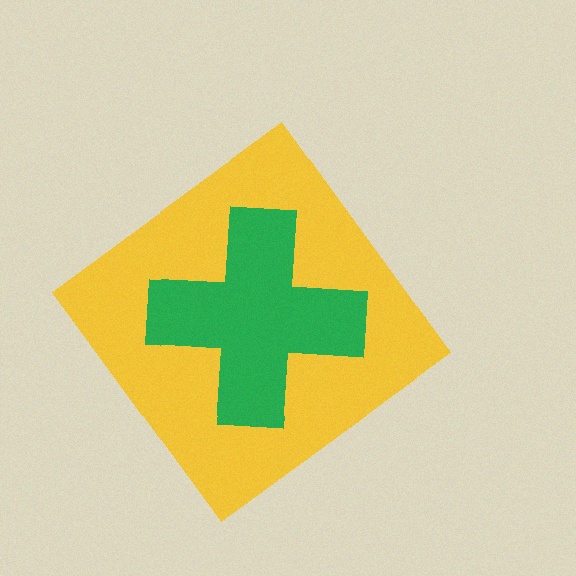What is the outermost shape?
The yellow diamond.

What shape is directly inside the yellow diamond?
The green cross.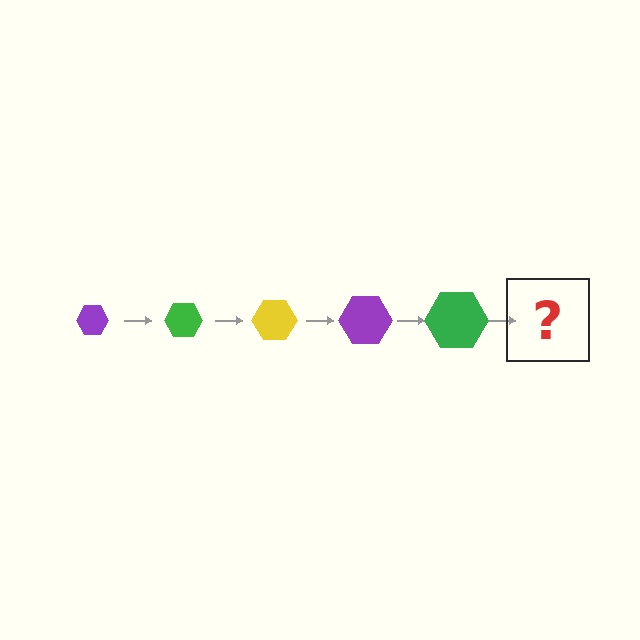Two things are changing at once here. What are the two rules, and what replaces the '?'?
The two rules are that the hexagon grows larger each step and the color cycles through purple, green, and yellow. The '?' should be a yellow hexagon, larger than the previous one.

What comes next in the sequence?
The next element should be a yellow hexagon, larger than the previous one.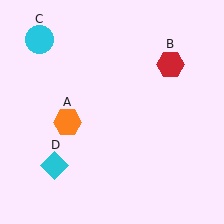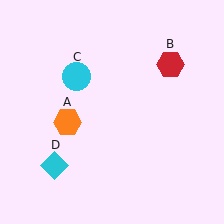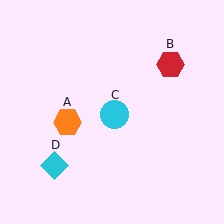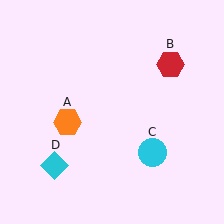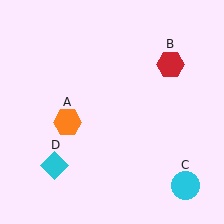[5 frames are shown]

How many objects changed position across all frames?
1 object changed position: cyan circle (object C).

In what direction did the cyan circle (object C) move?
The cyan circle (object C) moved down and to the right.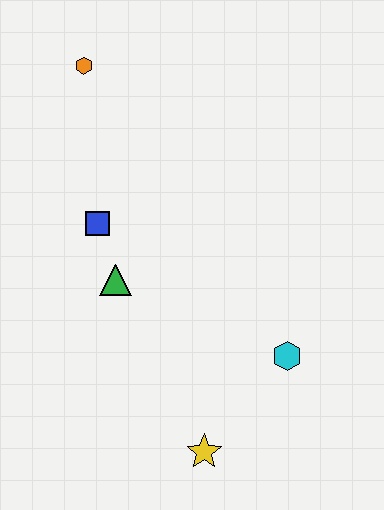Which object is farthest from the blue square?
The yellow star is farthest from the blue square.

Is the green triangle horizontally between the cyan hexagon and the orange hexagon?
Yes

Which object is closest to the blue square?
The green triangle is closest to the blue square.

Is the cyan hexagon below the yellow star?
No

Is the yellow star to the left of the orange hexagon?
No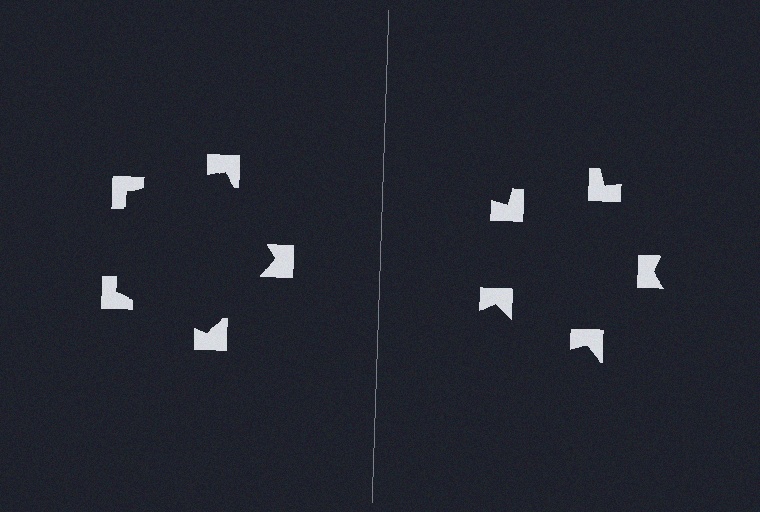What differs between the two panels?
The notched squares are positioned identically on both sides; only the wedge orientations differ. On the left they align to a pentagon; on the right they are misaligned.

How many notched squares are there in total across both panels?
10 — 5 on each side.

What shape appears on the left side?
An illusory pentagon.